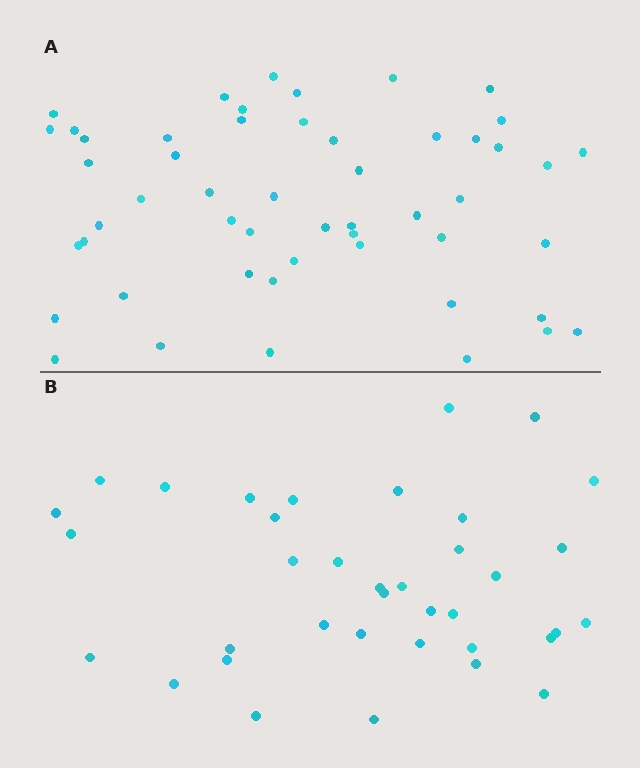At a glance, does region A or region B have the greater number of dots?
Region A (the top region) has more dots.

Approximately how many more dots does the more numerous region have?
Region A has approximately 15 more dots than region B.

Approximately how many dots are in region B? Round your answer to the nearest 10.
About 40 dots. (The exact count is 37, which rounds to 40.)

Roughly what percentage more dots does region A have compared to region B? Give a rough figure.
About 40% more.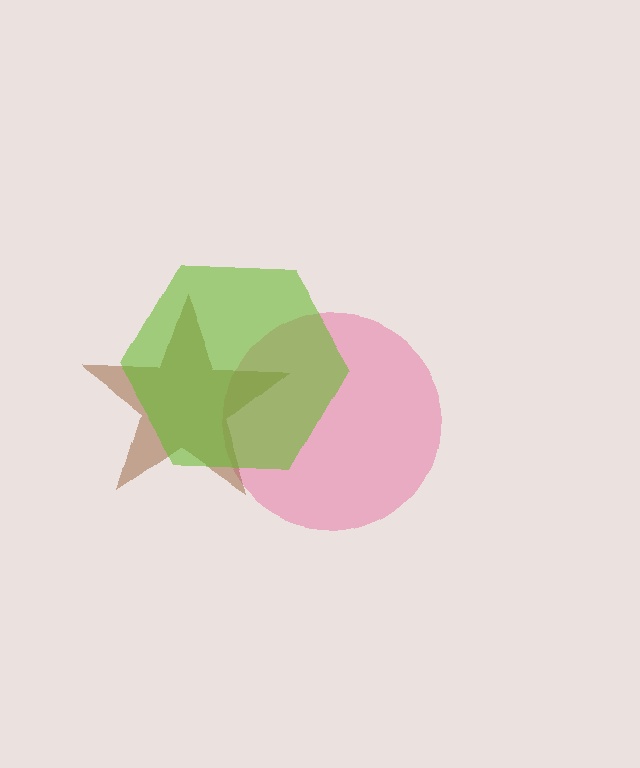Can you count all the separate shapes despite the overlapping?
Yes, there are 3 separate shapes.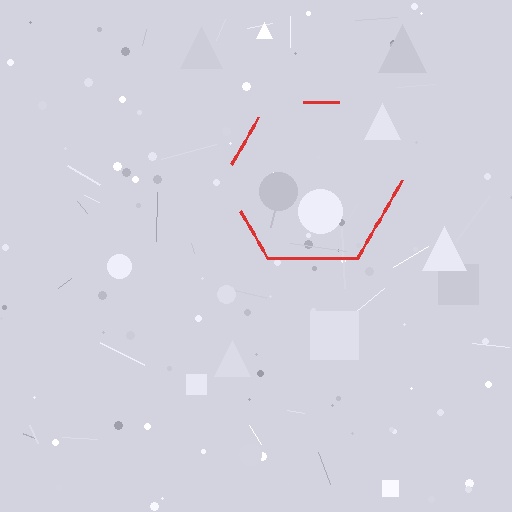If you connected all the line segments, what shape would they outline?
They would outline a hexagon.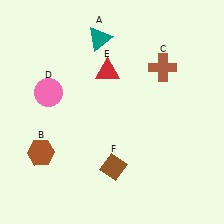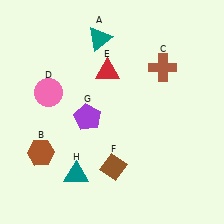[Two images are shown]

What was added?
A purple pentagon (G), a teal triangle (H) were added in Image 2.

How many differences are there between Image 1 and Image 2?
There are 2 differences between the two images.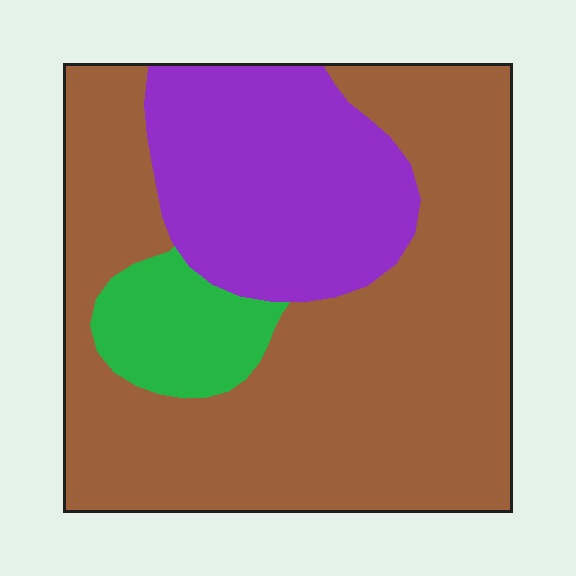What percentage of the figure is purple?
Purple covers roughly 25% of the figure.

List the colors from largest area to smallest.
From largest to smallest: brown, purple, green.